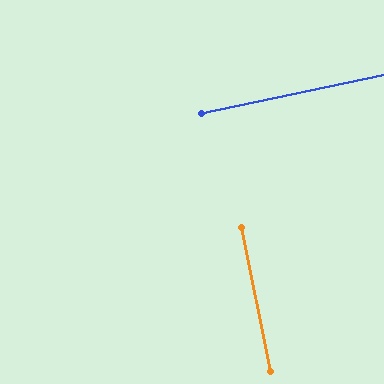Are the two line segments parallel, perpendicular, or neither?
Perpendicular — they meet at approximately 89°.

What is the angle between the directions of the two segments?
Approximately 89 degrees.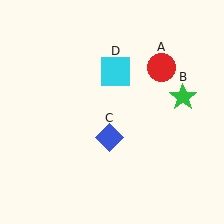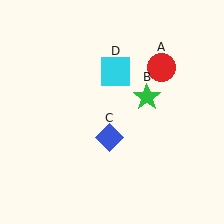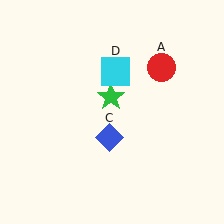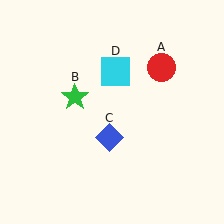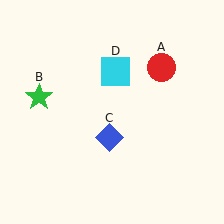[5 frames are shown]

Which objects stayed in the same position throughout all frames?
Red circle (object A) and blue diamond (object C) and cyan square (object D) remained stationary.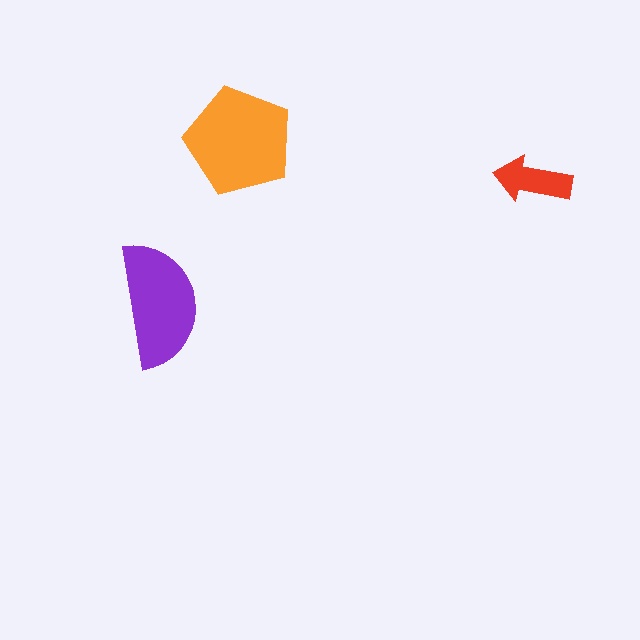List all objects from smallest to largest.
The red arrow, the purple semicircle, the orange pentagon.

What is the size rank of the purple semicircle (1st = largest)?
2nd.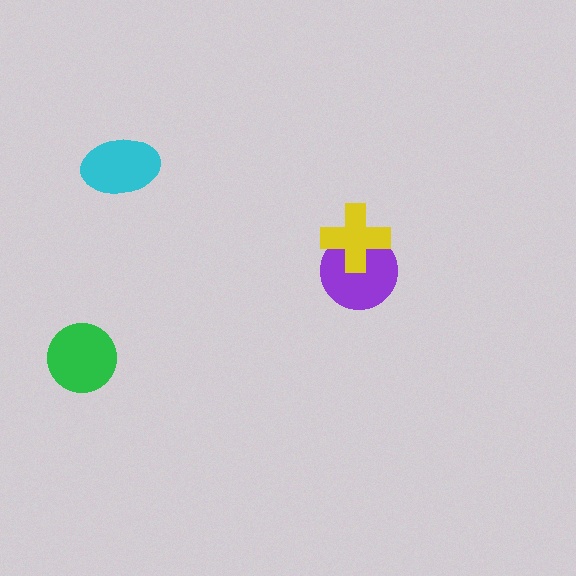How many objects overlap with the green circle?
0 objects overlap with the green circle.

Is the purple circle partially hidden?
Yes, it is partially covered by another shape.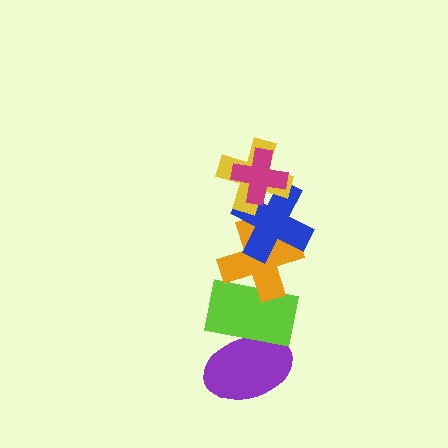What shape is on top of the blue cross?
The yellow cross is on top of the blue cross.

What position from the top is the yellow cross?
The yellow cross is 2nd from the top.